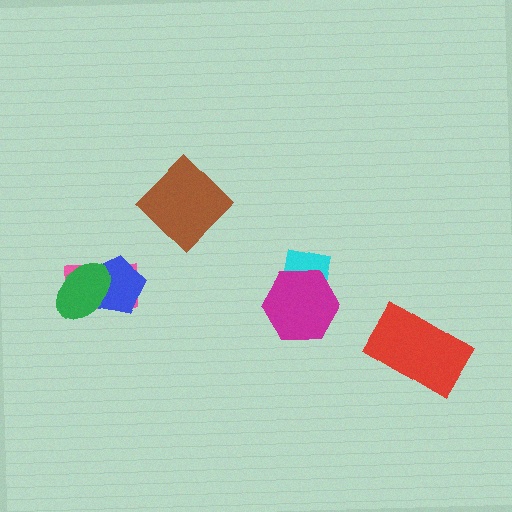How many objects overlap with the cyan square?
1 object overlaps with the cyan square.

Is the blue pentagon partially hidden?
Yes, it is partially covered by another shape.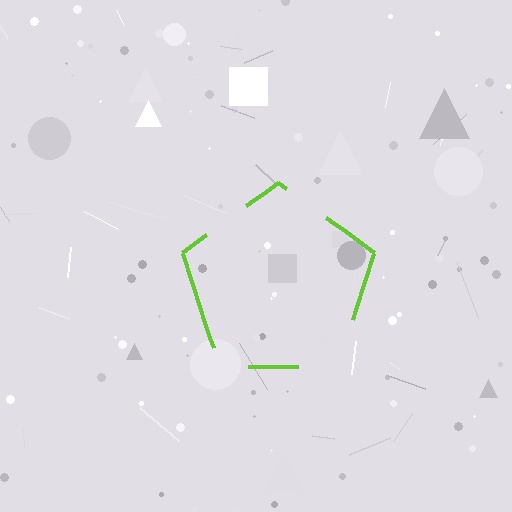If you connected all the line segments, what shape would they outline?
They would outline a pentagon.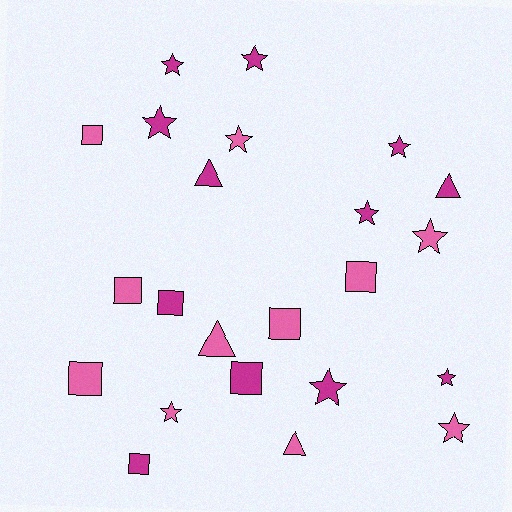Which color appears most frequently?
Magenta, with 12 objects.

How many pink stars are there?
There are 4 pink stars.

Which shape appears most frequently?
Star, with 11 objects.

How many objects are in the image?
There are 23 objects.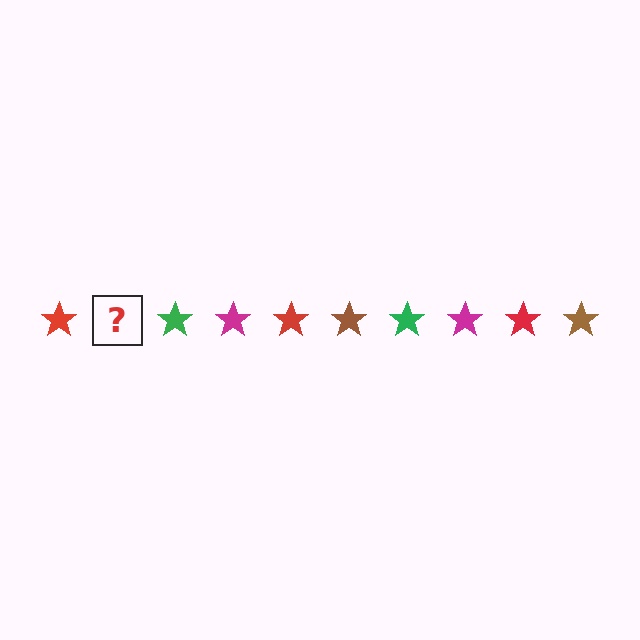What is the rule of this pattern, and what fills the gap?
The rule is that the pattern cycles through red, brown, green, magenta stars. The gap should be filled with a brown star.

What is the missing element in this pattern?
The missing element is a brown star.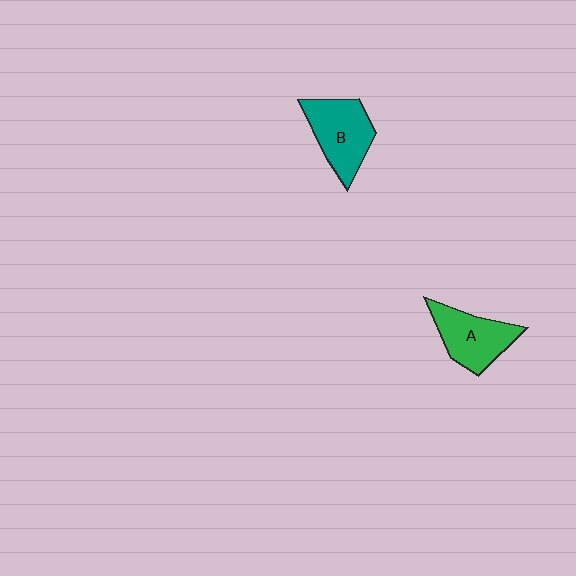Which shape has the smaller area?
Shape A (green).